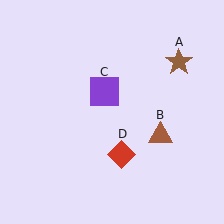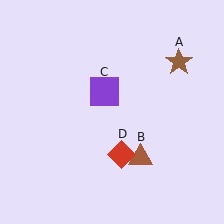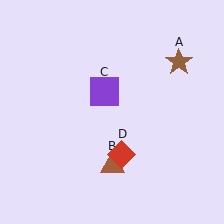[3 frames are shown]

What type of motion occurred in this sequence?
The brown triangle (object B) rotated clockwise around the center of the scene.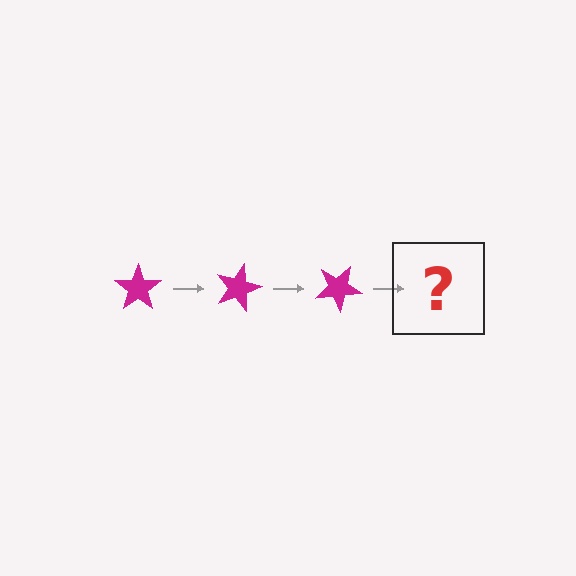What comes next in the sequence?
The next element should be a magenta star rotated 45 degrees.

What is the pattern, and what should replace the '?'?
The pattern is that the star rotates 15 degrees each step. The '?' should be a magenta star rotated 45 degrees.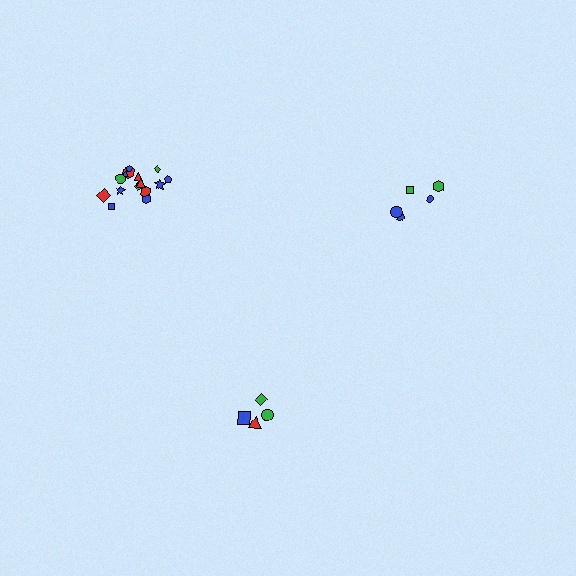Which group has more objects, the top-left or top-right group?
The top-left group.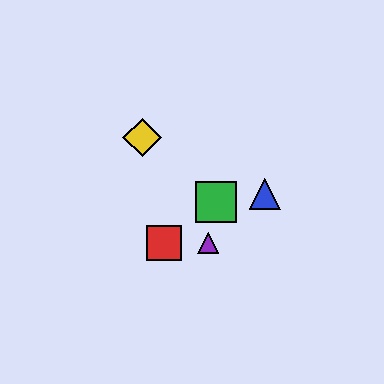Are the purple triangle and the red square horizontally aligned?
Yes, both are at y≈243.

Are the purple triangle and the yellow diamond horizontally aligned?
No, the purple triangle is at y≈243 and the yellow diamond is at y≈138.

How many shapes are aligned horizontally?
2 shapes (the red square, the purple triangle) are aligned horizontally.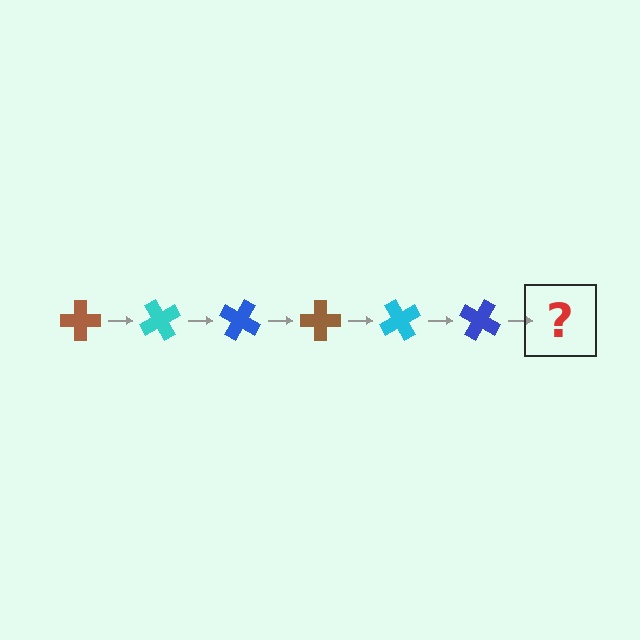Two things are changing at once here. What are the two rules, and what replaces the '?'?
The two rules are that it rotates 60 degrees each step and the color cycles through brown, cyan, and blue. The '?' should be a brown cross, rotated 360 degrees from the start.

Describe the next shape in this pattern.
It should be a brown cross, rotated 360 degrees from the start.